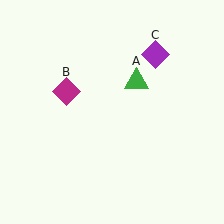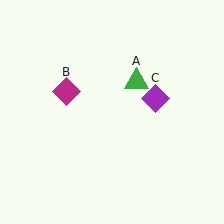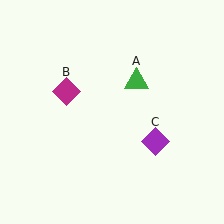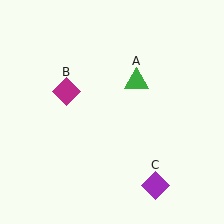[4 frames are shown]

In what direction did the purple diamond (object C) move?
The purple diamond (object C) moved down.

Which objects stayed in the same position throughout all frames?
Green triangle (object A) and magenta diamond (object B) remained stationary.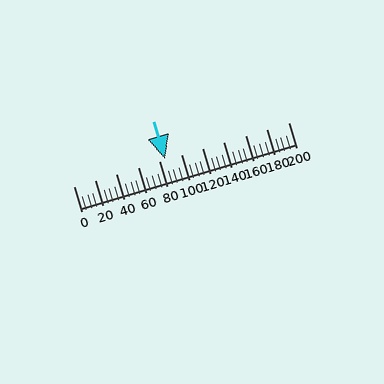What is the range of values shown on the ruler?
The ruler shows values from 0 to 200.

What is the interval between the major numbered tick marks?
The major tick marks are spaced 20 units apart.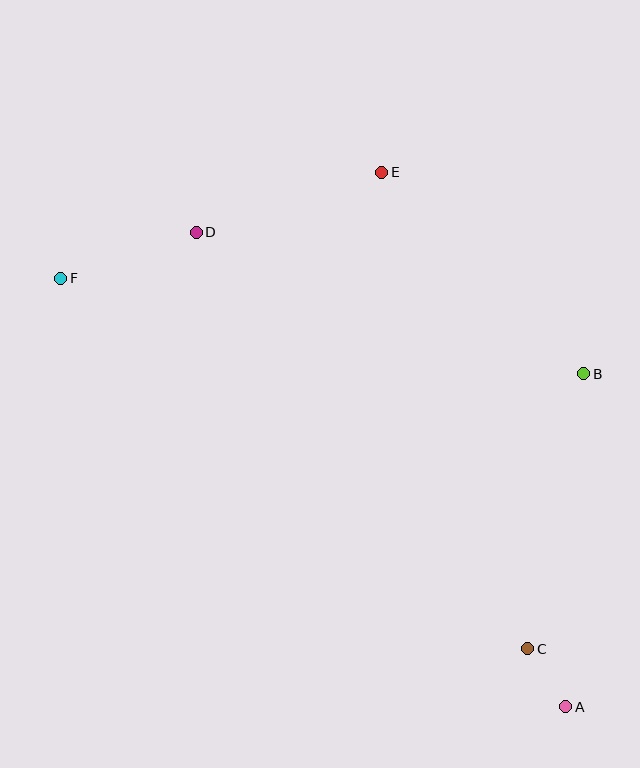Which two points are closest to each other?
Points A and C are closest to each other.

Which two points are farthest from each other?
Points A and F are farthest from each other.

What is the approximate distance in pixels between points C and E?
The distance between C and E is approximately 498 pixels.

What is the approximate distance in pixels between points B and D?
The distance between B and D is approximately 412 pixels.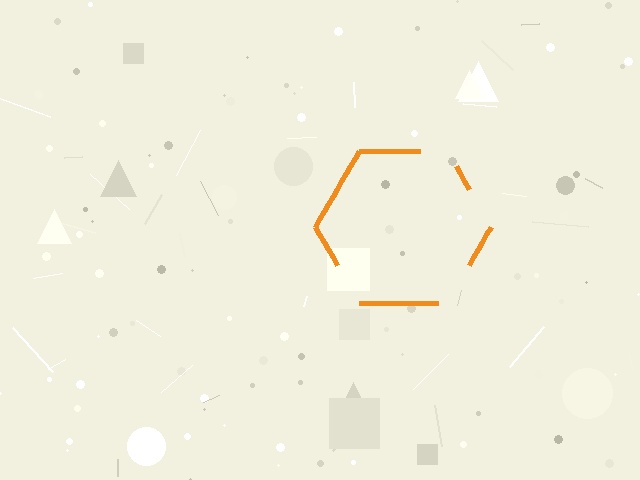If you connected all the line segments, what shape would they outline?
They would outline a hexagon.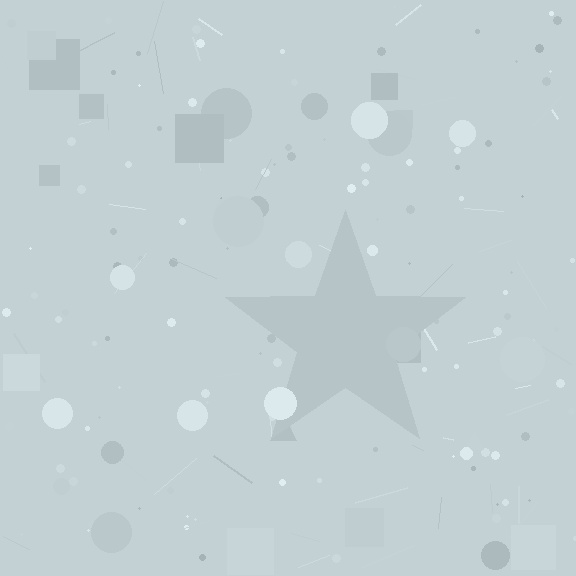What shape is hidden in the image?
A star is hidden in the image.